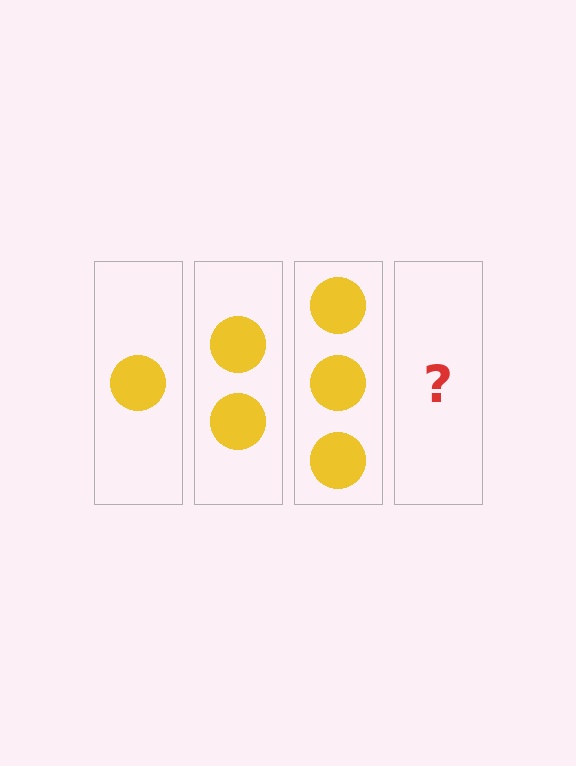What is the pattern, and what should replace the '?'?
The pattern is that each step adds one more circle. The '?' should be 4 circles.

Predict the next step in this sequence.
The next step is 4 circles.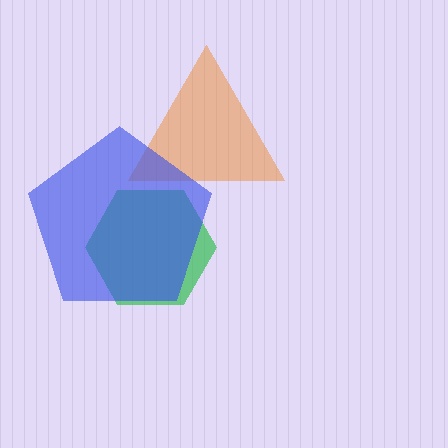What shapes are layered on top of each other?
The layered shapes are: a green hexagon, an orange triangle, a blue pentagon.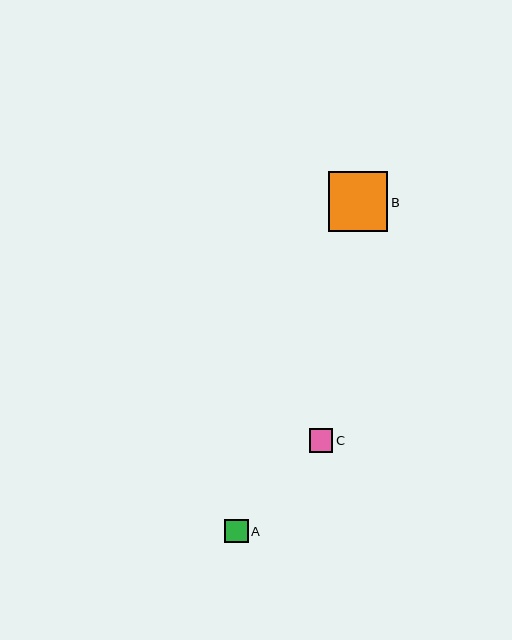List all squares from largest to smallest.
From largest to smallest: B, C, A.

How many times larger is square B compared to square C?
Square B is approximately 2.5 times the size of square C.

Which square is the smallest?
Square A is the smallest with a size of approximately 23 pixels.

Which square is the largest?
Square B is the largest with a size of approximately 60 pixels.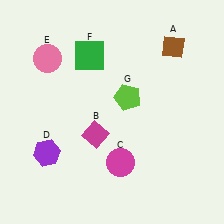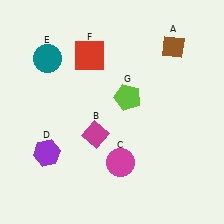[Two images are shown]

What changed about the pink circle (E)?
In Image 1, E is pink. In Image 2, it changed to teal.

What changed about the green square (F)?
In Image 1, F is green. In Image 2, it changed to red.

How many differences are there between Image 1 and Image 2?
There are 2 differences between the two images.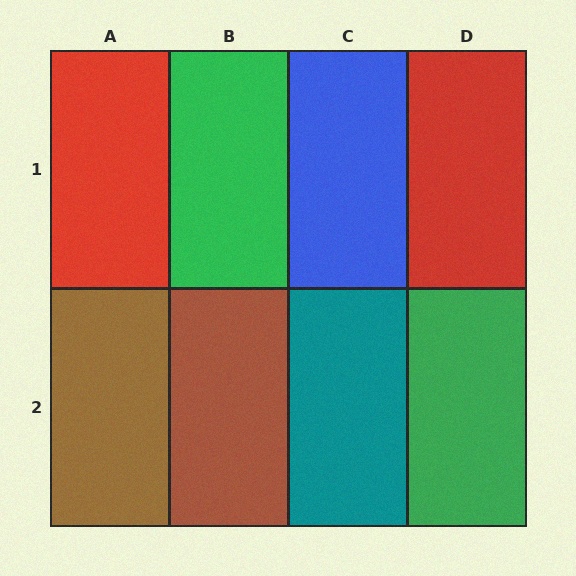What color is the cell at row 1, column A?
Red.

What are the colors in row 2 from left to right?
Brown, brown, teal, green.